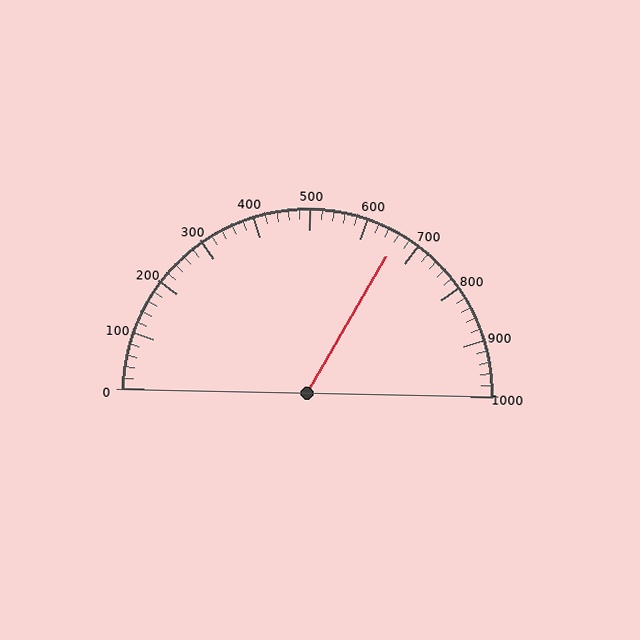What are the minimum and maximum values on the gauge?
The gauge ranges from 0 to 1000.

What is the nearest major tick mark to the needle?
The nearest major tick mark is 700.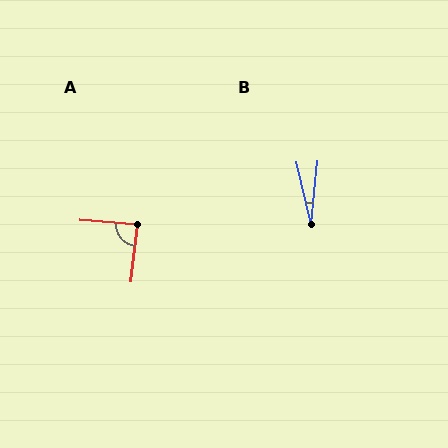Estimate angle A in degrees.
Approximately 88 degrees.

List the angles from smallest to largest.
B (18°), A (88°).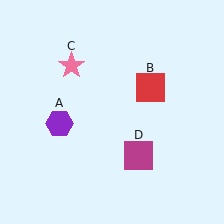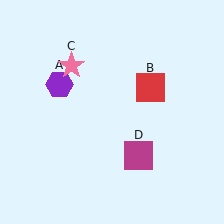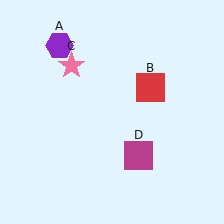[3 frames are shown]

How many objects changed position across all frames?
1 object changed position: purple hexagon (object A).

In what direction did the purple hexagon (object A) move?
The purple hexagon (object A) moved up.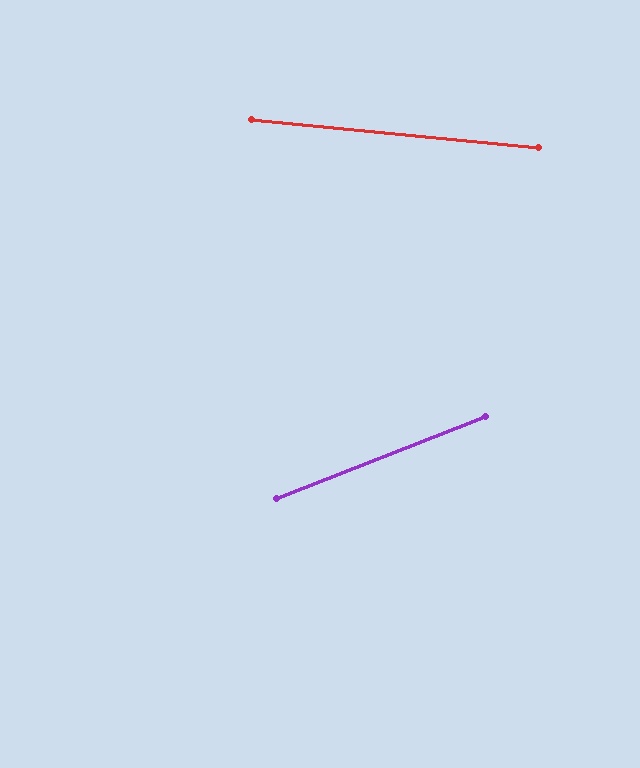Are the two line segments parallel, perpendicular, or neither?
Neither parallel nor perpendicular — they differ by about 27°.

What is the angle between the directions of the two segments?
Approximately 27 degrees.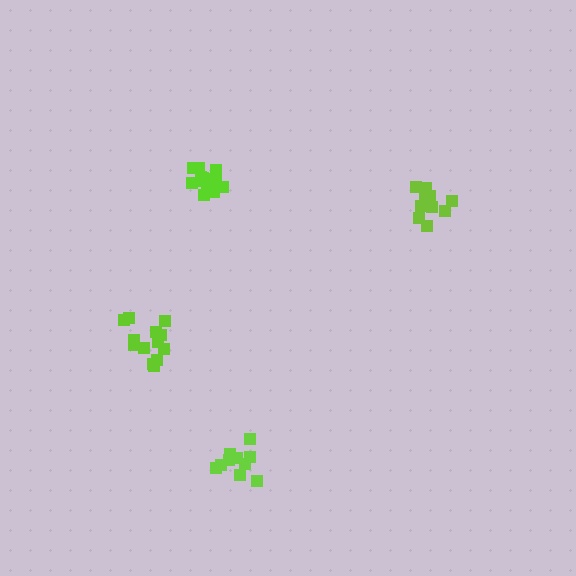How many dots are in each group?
Group 1: 10 dots, Group 2: 10 dots, Group 3: 15 dots, Group 4: 13 dots (48 total).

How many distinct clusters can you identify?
There are 4 distinct clusters.